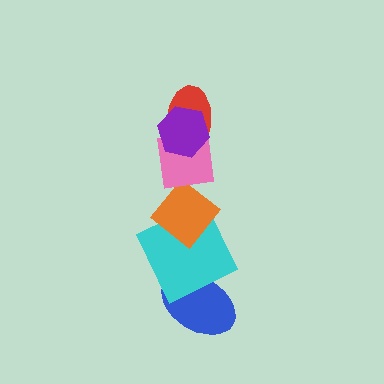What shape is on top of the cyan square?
The orange diamond is on top of the cyan square.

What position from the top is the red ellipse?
The red ellipse is 2nd from the top.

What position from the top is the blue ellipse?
The blue ellipse is 6th from the top.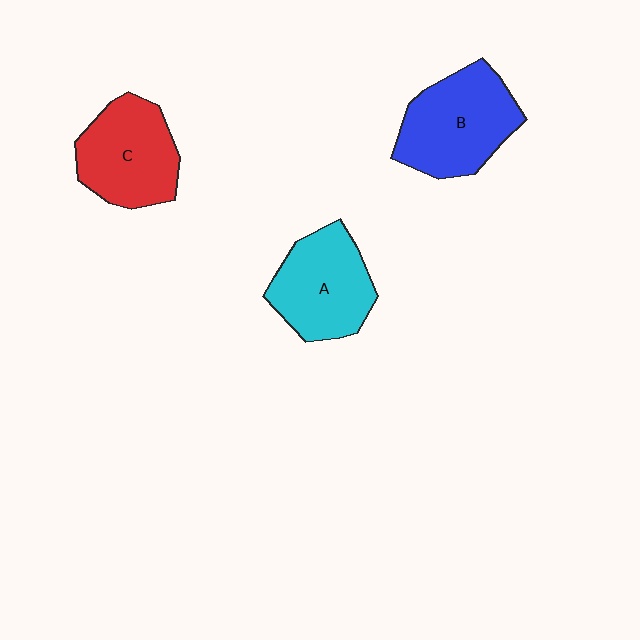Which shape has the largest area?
Shape B (blue).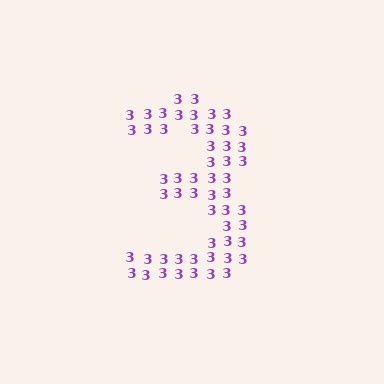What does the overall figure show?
The overall figure shows the digit 3.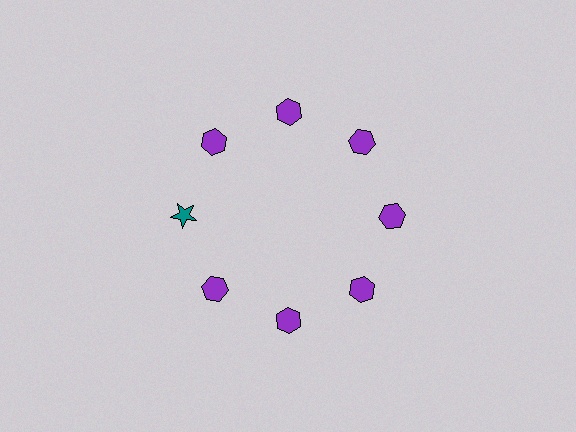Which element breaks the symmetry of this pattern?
The teal star at roughly the 9 o'clock position breaks the symmetry. All other shapes are purple hexagons.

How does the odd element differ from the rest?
It differs in both color (teal instead of purple) and shape (star instead of hexagon).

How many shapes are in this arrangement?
There are 8 shapes arranged in a ring pattern.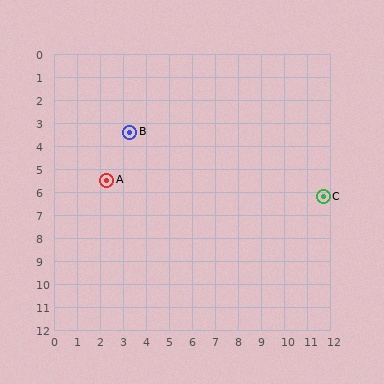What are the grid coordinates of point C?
Point C is at approximately (11.7, 6.2).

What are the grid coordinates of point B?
Point B is at approximately (3.3, 3.4).